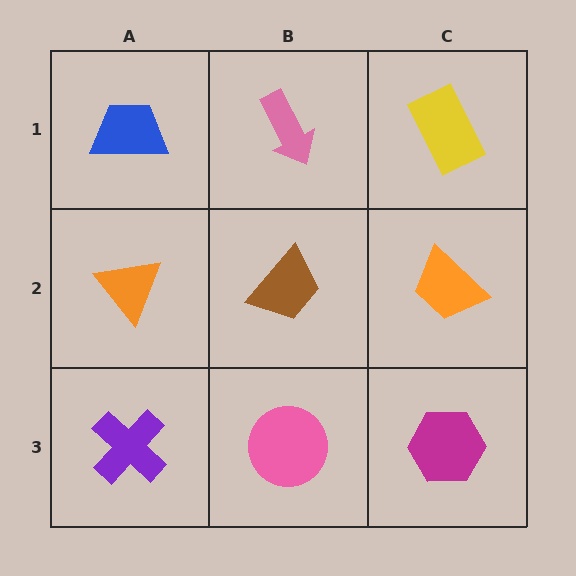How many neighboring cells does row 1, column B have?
3.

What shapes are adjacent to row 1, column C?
An orange trapezoid (row 2, column C), a pink arrow (row 1, column B).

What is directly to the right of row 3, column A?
A pink circle.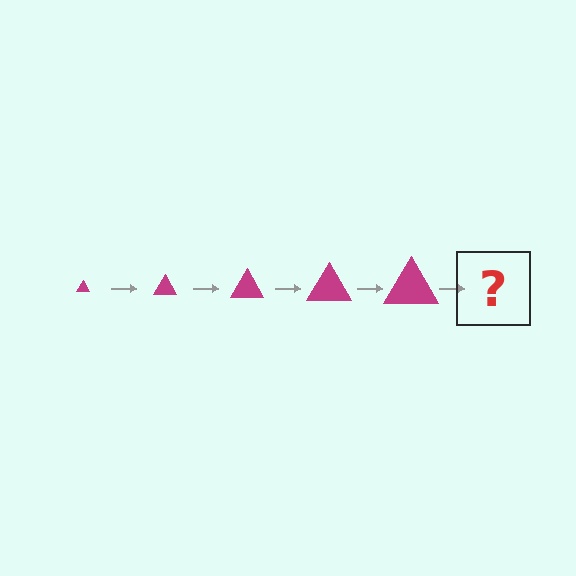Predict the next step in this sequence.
The next step is a magenta triangle, larger than the previous one.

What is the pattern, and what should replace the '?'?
The pattern is that the triangle gets progressively larger each step. The '?' should be a magenta triangle, larger than the previous one.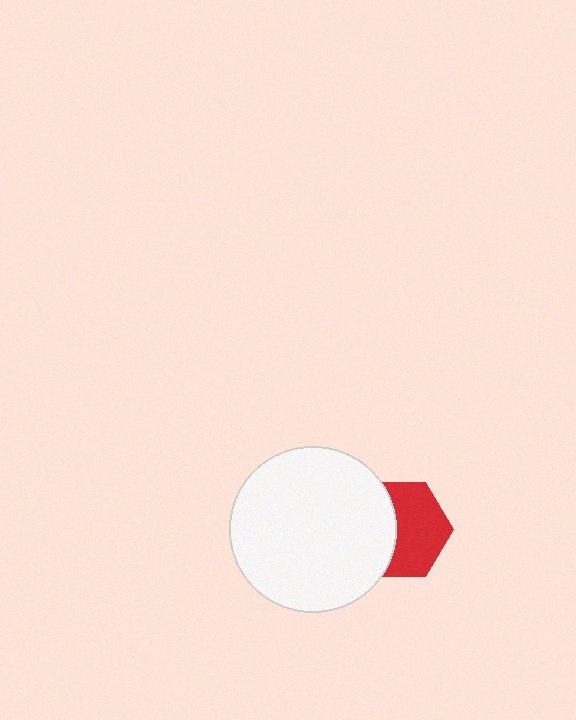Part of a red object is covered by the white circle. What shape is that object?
It is a hexagon.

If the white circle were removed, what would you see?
You would see the complete red hexagon.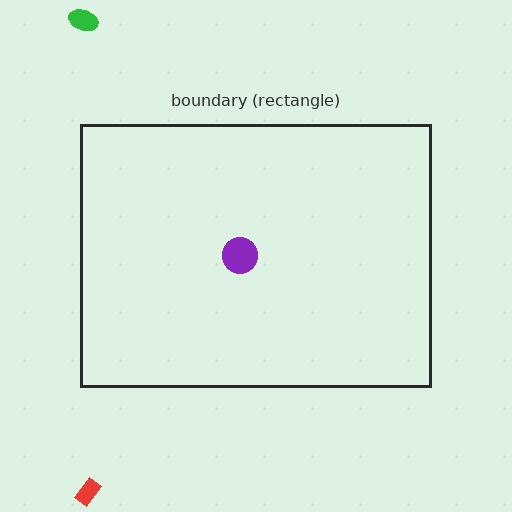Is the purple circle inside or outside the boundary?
Inside.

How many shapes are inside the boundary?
1 inside, 2 outside.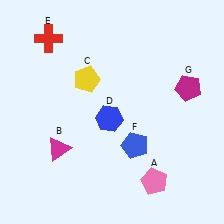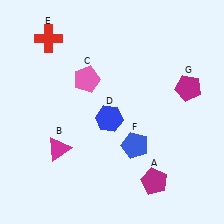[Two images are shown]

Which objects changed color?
A changed from pink to magenta. C changed from yellow to pink.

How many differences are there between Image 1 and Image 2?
There are 2 differences between the two images.